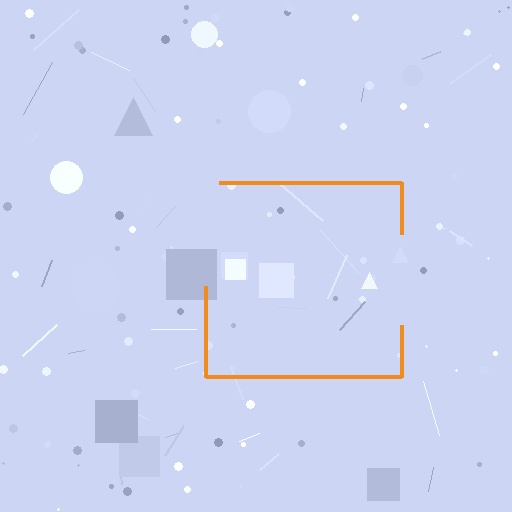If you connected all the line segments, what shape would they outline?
They would outline a square.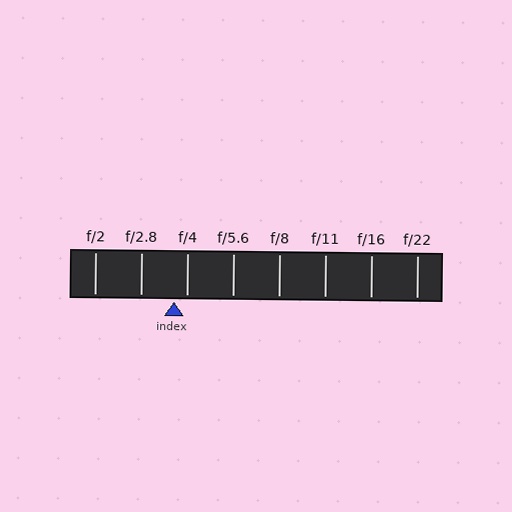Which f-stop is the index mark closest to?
The index mark is closest to f/4.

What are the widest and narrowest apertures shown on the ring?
The widest aperture shown is f/2 and the narrowest is f/22.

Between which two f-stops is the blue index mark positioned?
The index mark is between f/2.8 and f/4.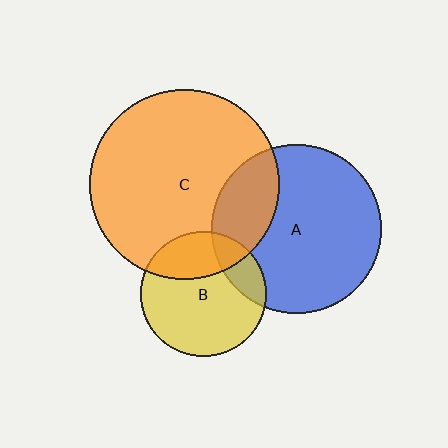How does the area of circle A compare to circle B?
Approximately 1.8 times.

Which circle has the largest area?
Circle C (orange).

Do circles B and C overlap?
Yes.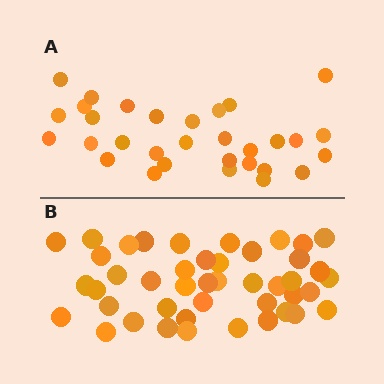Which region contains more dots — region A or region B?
Region B (the bottom region) has more dots.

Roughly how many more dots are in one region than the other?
Region B has approximately 15 more dots than region A.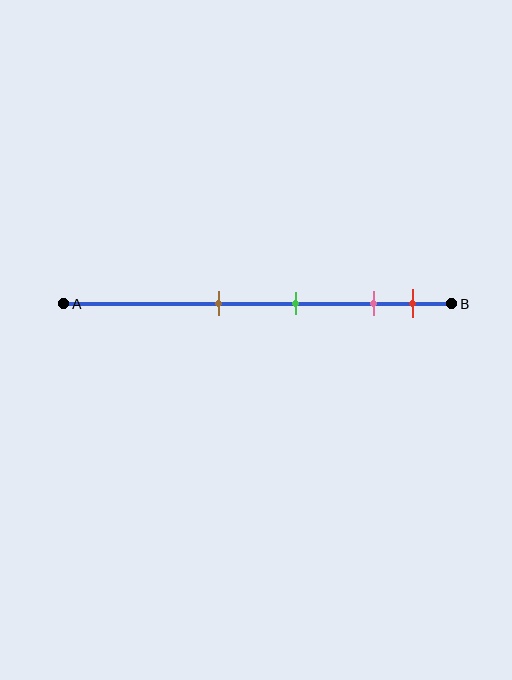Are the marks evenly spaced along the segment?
No, the marks are not evenly spaced.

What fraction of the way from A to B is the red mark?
The red mark is approximately 90% (0.9) of the way from A to B.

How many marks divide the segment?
There are 4 marks dividing the segment.